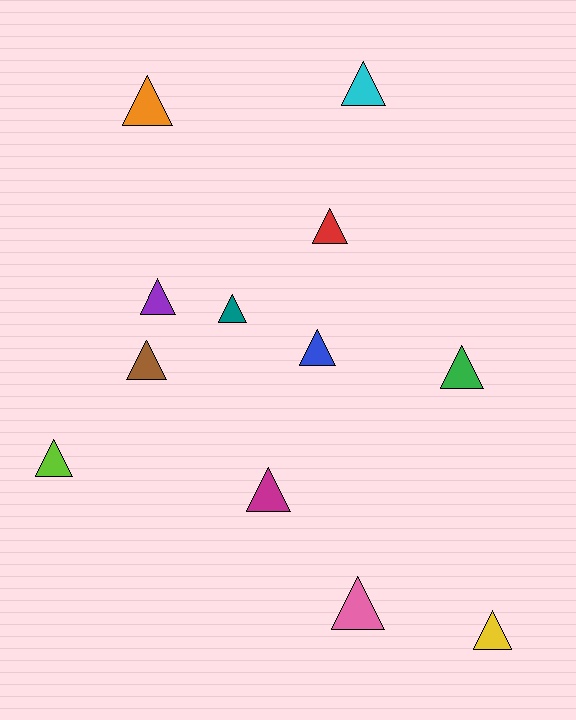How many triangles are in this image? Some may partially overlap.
There are 12 triangles.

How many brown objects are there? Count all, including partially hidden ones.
There is 1 brown object.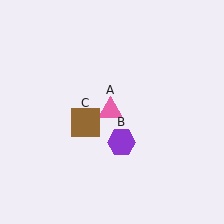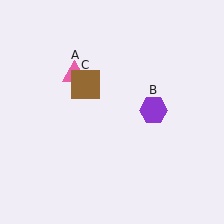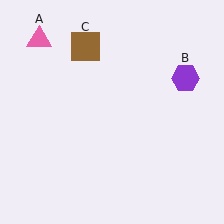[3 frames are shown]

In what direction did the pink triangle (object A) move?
The pink triangle (object A) moved up and to the left.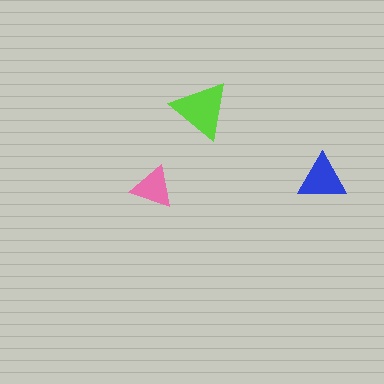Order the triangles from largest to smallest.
the lime one, the blue one, the pink one.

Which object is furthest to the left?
The pink triangle is leftmost.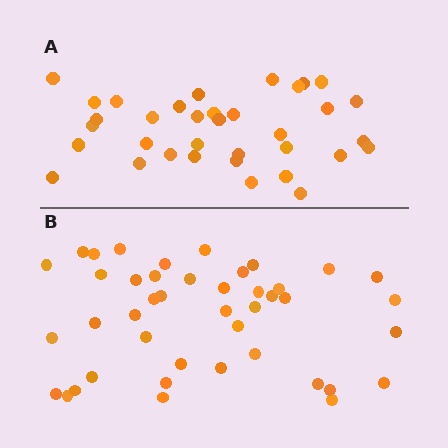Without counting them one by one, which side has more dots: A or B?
Region B (the bottom region) has more dots.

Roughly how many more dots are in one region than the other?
Region B has roughly 8 or so more dots than region A.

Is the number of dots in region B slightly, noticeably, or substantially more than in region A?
Region B has only slightly more — the two regions are fairly close. The ratio is roughly 1.2 to 1.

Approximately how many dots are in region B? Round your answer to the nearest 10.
About 40 dots. (The exact count is 43, which rounds to 40.)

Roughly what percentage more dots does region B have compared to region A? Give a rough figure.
About 25% more.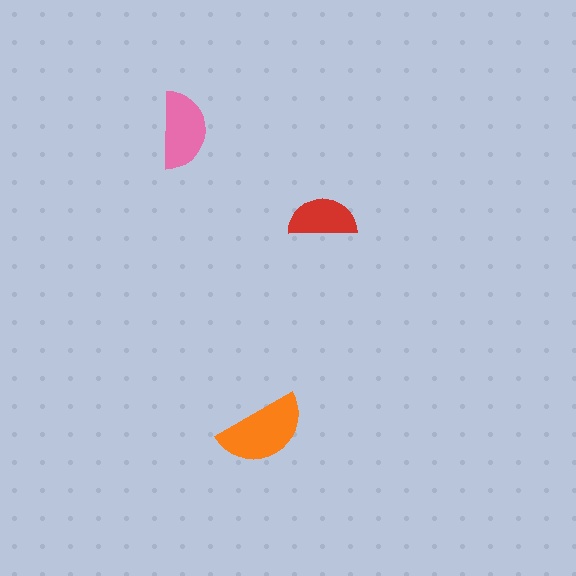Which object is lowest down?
The orange semicircle is bottommost.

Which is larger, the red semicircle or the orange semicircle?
The orange one.